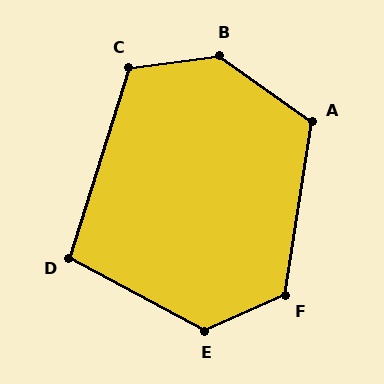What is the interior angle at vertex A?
Approximately 117 degrees (obtuse).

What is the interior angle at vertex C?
Approximately 115 degrees (obtuse).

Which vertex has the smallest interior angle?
D, at approximately 101 degrees.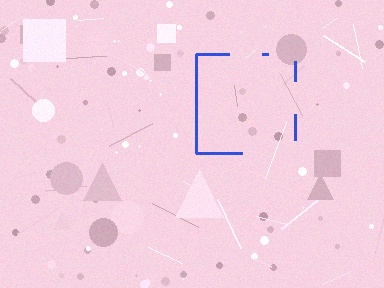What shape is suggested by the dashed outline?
The dashed outline suggests a square.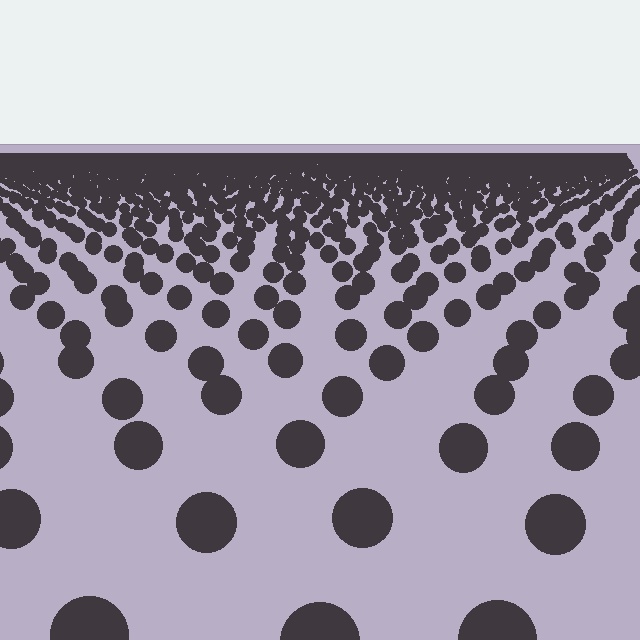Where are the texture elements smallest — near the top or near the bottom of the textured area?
Near the top.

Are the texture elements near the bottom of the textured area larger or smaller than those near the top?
Larger. Near the bottom, elements are closer to the viewer and appear at a bigger on-screen size.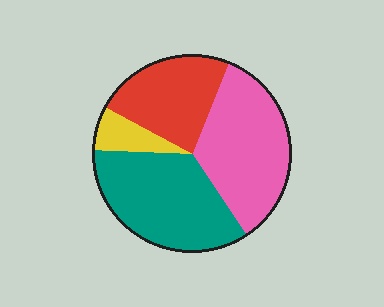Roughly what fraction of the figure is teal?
Teal covers 35% of the figure.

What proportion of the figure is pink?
Pink takes up about one third (1/3) of the figure.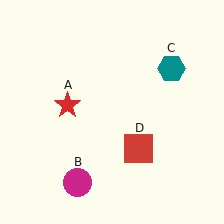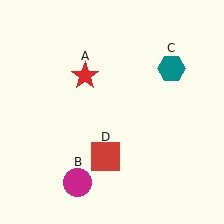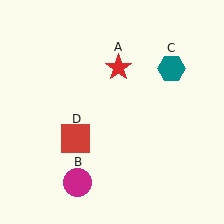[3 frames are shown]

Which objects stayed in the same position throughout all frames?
Magenta circle (object B) and teal hexagon (object C) remained stationary.